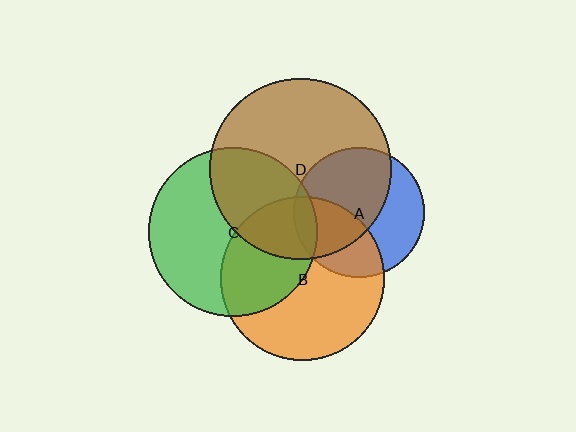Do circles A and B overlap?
Yes.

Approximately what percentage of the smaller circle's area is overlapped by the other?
Approximately 35%.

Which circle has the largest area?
Circle D (brown).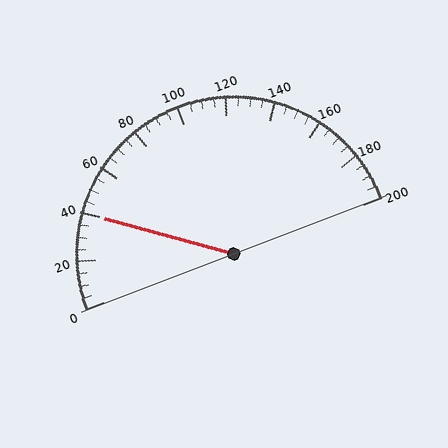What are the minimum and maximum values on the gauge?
The gauge ranges from 0 to 200.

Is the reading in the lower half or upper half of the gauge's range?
The reading is in the lower half of the range (0 to 200).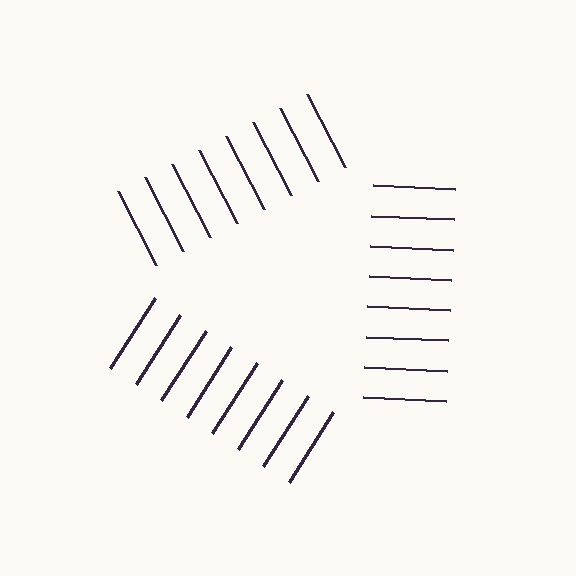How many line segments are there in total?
24 — 8 along each of the 3 edges.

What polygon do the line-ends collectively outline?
An illusory triangle — the line segments terminate on its edges but no continuous stroke is drawn.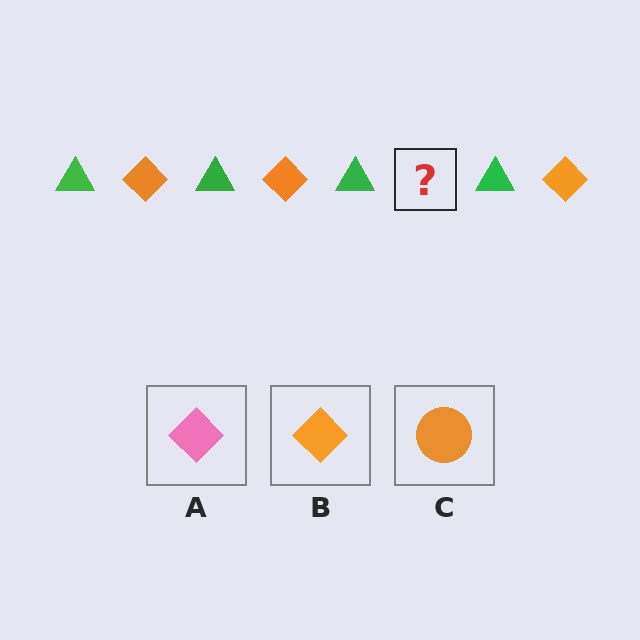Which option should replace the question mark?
Option B.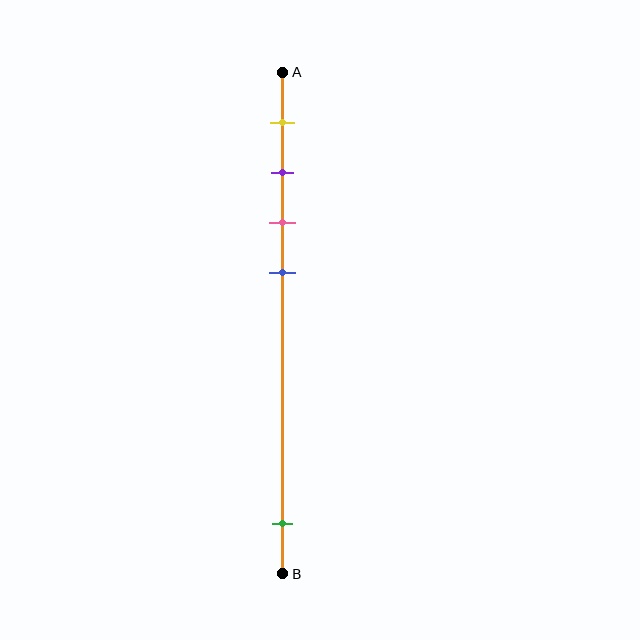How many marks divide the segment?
There are 5 marks dividing the segment.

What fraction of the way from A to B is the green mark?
The green mark is approximately 90% (0.9) of the way from A to B.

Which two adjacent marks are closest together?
The purple and pink marks are the closest adjacent pair.